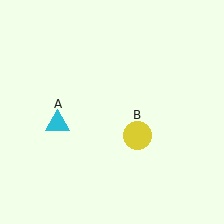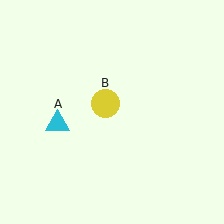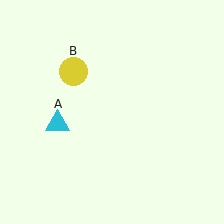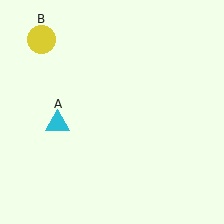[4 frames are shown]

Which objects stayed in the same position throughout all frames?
Cyan triangle (object A) remained stationary.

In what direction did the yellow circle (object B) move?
The yellow circle (object B) moved up and to the left.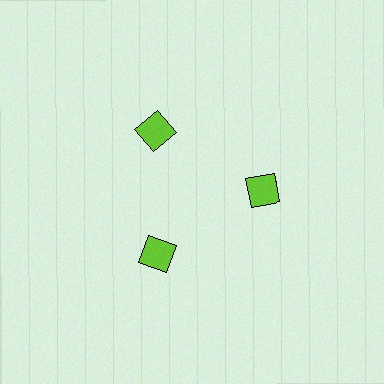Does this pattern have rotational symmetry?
Yes, this pattern has 3-fold rotational symmetry. It looks the same after rotating 120 degrees around the center.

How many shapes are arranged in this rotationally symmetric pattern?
There are 3 shapes, arranged in 3 groups of 1.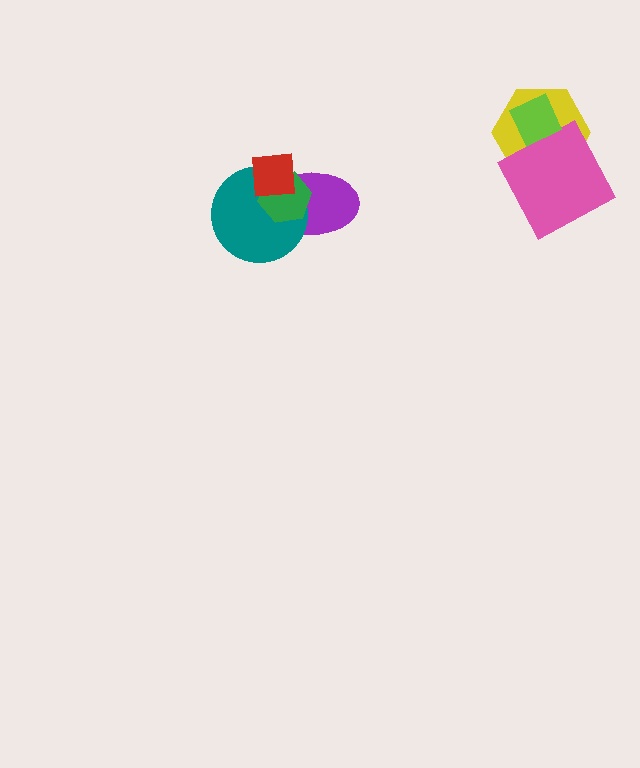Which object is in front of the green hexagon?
The red square is in front of the green hexagon.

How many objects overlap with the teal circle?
3 objects overlap with the teal circle.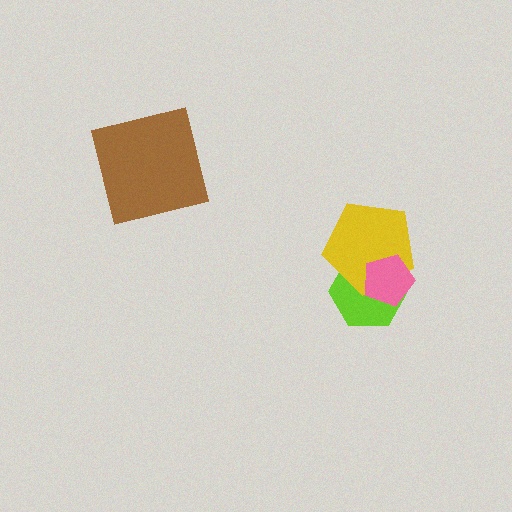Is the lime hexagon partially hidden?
Yes, it is partially covered by another shape.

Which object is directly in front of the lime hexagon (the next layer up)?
The yellow pentagon is directly in front of the lime hexagon.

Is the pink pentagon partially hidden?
No, no other shape covers it.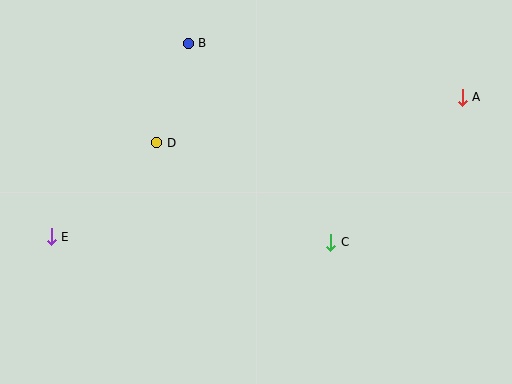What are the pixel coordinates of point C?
Point C is at (331, 242).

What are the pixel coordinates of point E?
Point E is at (51, 237).